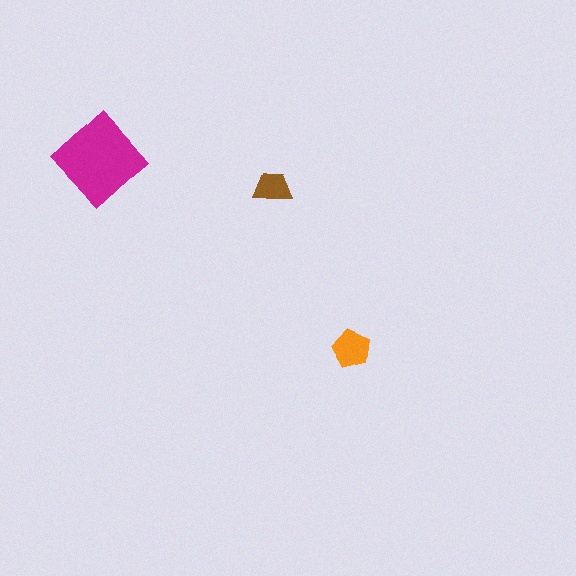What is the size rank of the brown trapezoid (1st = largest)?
3rd.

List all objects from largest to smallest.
The magenta diamond, the orange pentagon, the brown trapezoid.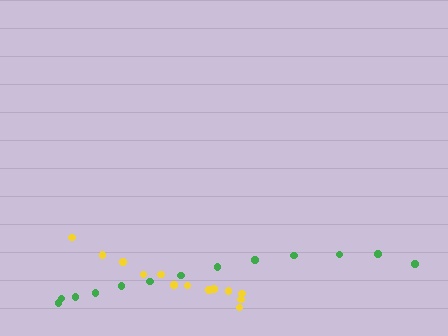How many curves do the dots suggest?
There are 2 distinct paths.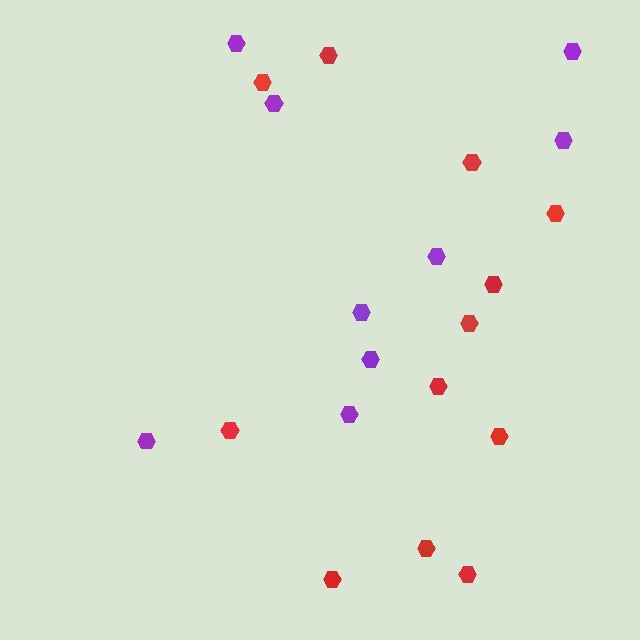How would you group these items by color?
There are 2 groups: one group of purple hexagons (9) and one group of red hexagons (12).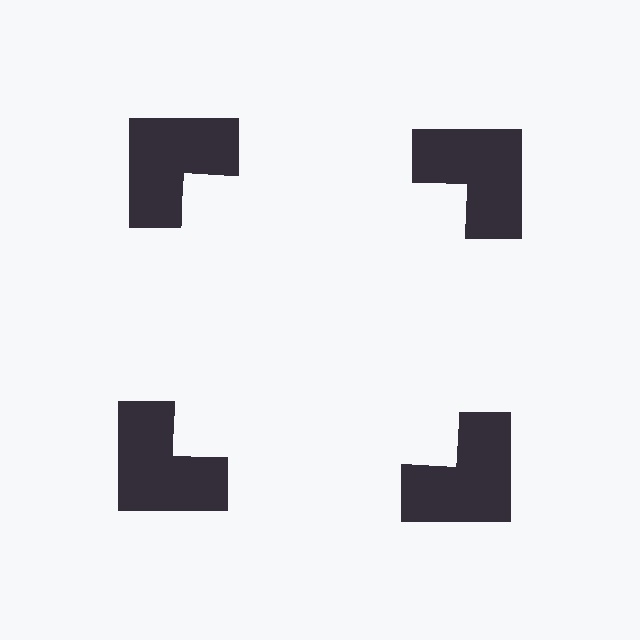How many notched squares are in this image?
There are 4 — one at each vertex of the illusory square.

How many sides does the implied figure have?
4 sides.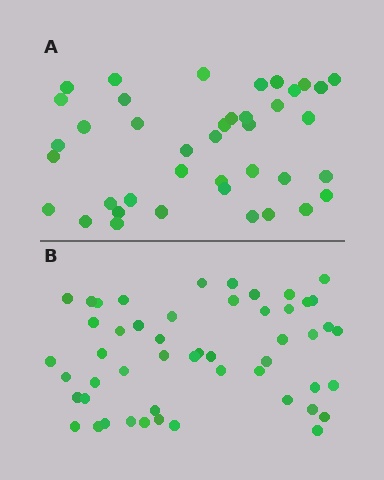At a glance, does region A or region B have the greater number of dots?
Region B (the bottom region) has more dots.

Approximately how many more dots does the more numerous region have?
Region B has roughly 12 or so more dots than region A.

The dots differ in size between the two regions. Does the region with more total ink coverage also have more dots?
No. Region A has more total ink coverage because its dots are larger, but region B actually contains more individual dots. Total area can be misleading — the number of items is what matters here.